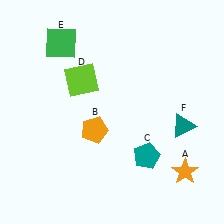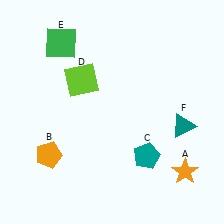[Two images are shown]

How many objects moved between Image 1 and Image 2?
1 object moved between the two images.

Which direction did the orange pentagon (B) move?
The orange pentagon (B) moved left.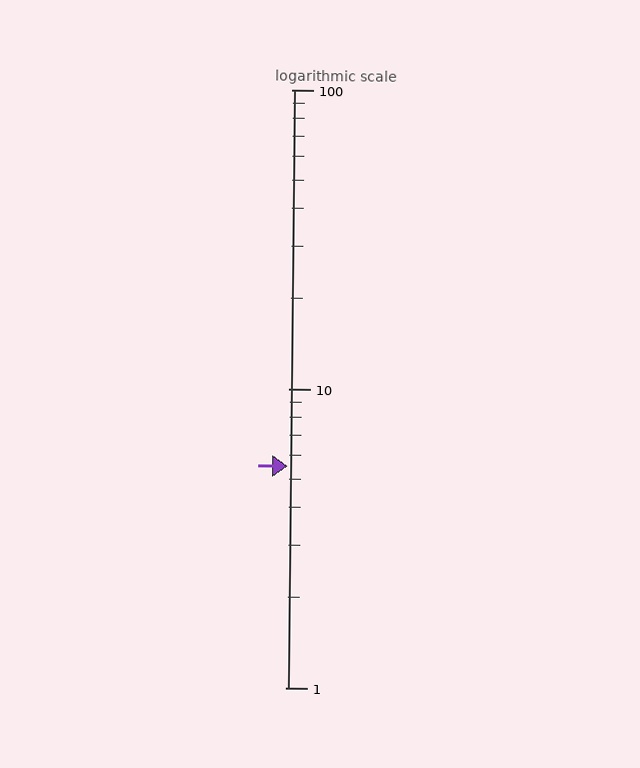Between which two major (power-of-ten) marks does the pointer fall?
The pointer is between 1 and 10.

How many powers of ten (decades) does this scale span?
The scale spans 2 decades, from 1 to 100.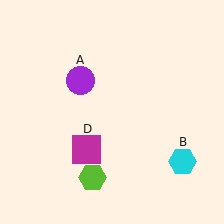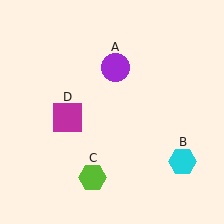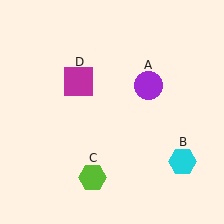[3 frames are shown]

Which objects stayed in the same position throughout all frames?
Cyan hexagon (object B) and lime hexagon (object C) remained stationary.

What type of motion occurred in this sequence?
The purple circle (object A), magenta square (object D) rotated clockwise around the center of the scene.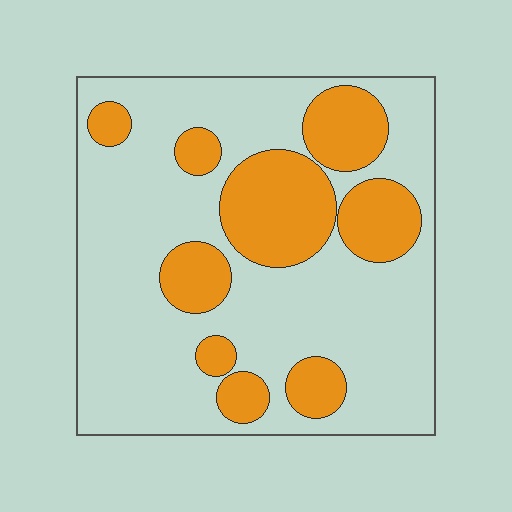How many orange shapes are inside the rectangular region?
9.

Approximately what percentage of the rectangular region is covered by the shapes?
Approximately 30%.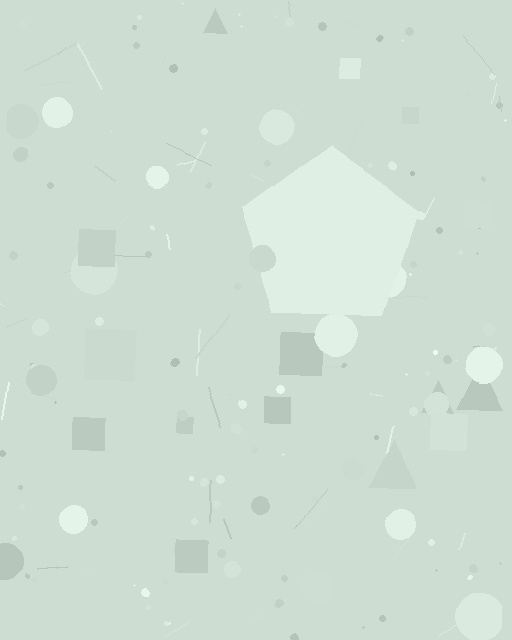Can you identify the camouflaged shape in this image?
The camouflaged shape is a pentagon.